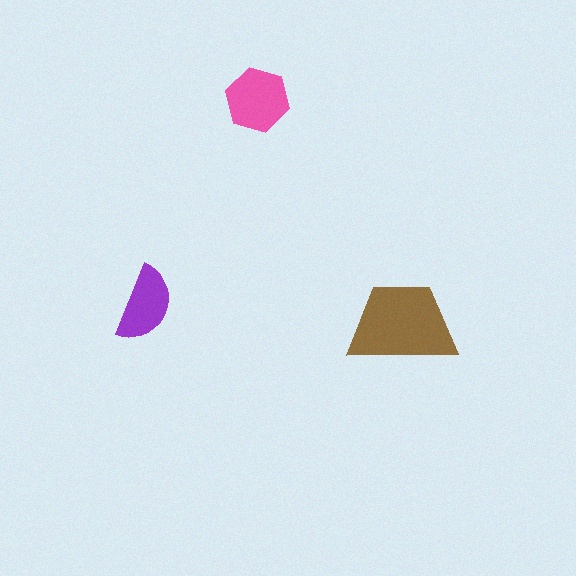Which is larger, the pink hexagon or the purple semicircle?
The pink hexagon.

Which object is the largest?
The brown trapezoid.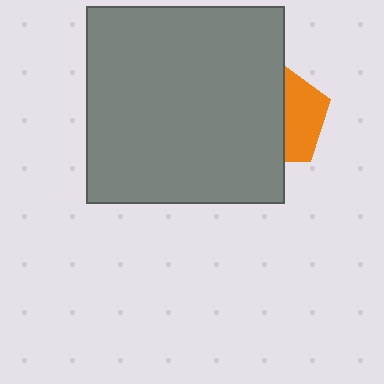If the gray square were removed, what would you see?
You would see the complete orange pentagon.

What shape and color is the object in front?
The object in front is a gray square.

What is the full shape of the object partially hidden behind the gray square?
The partially hidden object is an orange pentagon.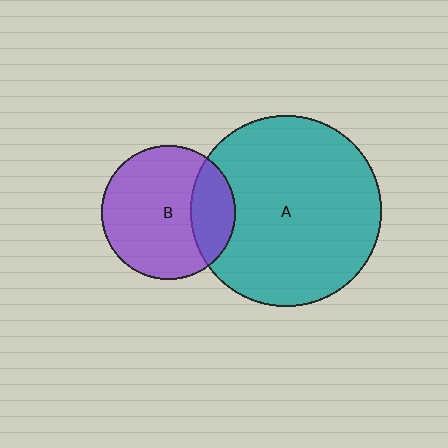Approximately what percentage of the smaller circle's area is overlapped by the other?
Approximately 25%.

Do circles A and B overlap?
Yes.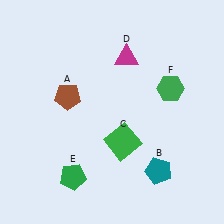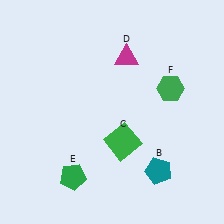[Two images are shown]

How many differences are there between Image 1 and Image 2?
There is 1 difference between the two images.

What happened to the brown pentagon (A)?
The brown pentagon (A) was removed in Image 2. It was in the top-left area of Image 1.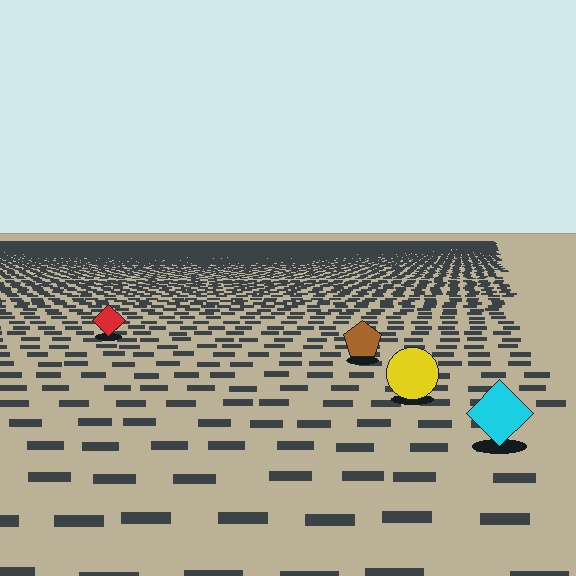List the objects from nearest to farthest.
From nearest to farthest: the cyan diamond, the yellow circle, the brown pentagon, the red diamond.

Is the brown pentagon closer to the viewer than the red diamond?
Yes. The brown pentagon is closer — you can tell from the texture gradient: the ground texture is coarser near it.